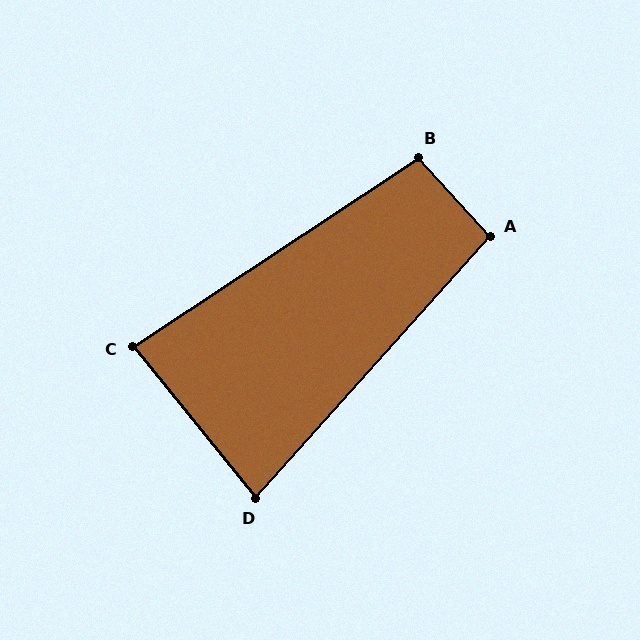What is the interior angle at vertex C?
Approximately 84 degrees (acute).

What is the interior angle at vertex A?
Approximately 96 degrees (obtuse).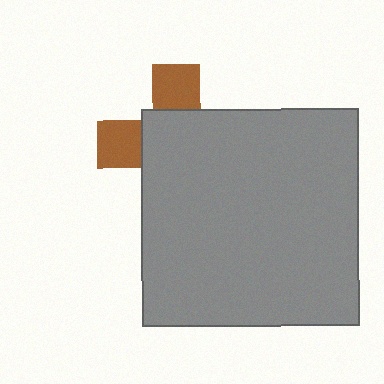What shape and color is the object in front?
The object in front is a gray square.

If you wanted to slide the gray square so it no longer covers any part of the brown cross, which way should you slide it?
Slide it toward the lower-right — that is the most direct way to separate the two shapes.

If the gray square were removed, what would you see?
You would see the complete brown cross.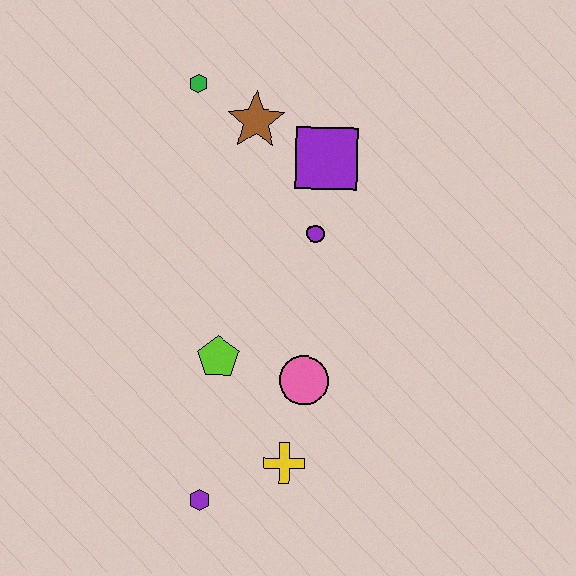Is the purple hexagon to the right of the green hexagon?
Yes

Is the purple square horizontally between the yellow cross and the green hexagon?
No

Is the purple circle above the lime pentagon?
Yes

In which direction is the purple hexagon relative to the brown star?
The purple hexagon is below the brown star.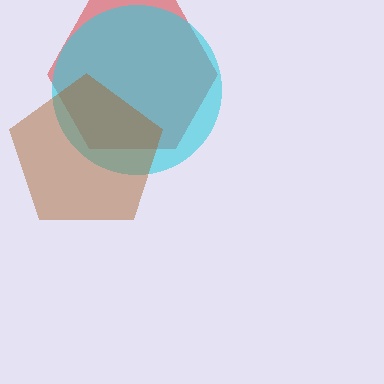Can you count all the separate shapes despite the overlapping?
Yes, there are 3 separate shapes.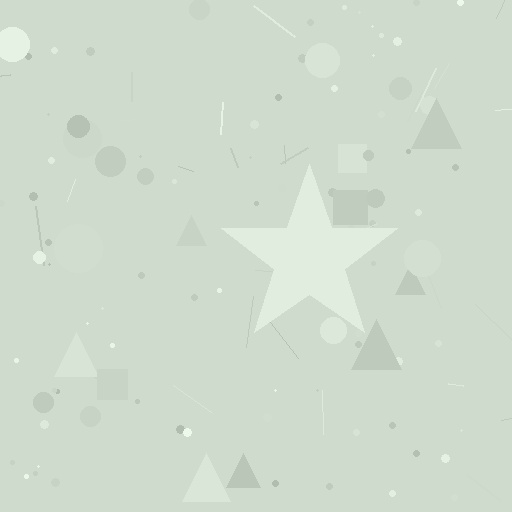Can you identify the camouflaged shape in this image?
The camouflaged shape is a star.